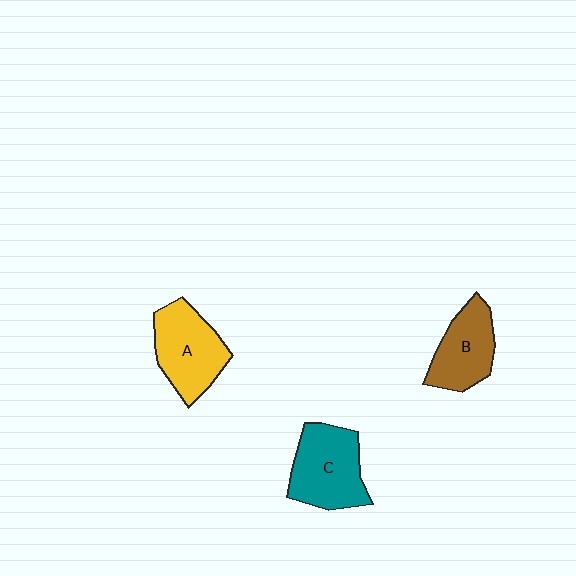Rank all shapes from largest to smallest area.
From largest to smallest: C (teal), A (yellow), B (brown).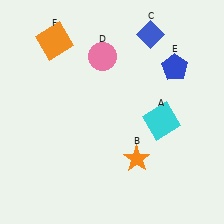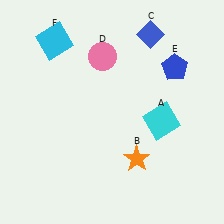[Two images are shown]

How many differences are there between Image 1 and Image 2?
There is 1 difference between the two images.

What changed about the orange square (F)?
In Image 1, F is orange. In Image 2, it changed to cyan.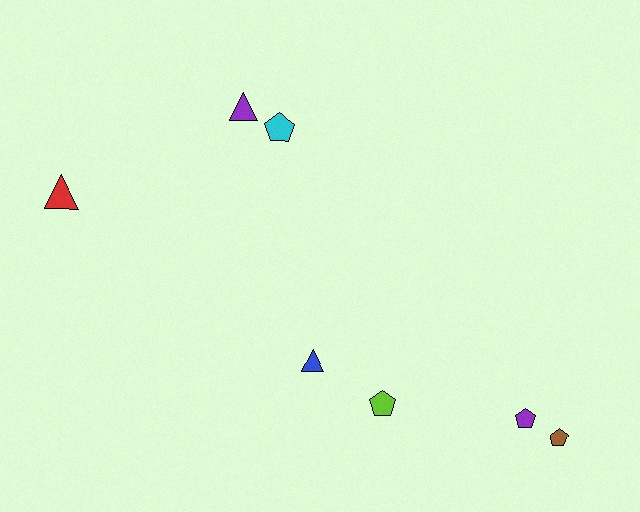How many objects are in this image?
There are 7 objects.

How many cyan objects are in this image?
There is 1 cyan object.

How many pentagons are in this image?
There are 4 pentagons.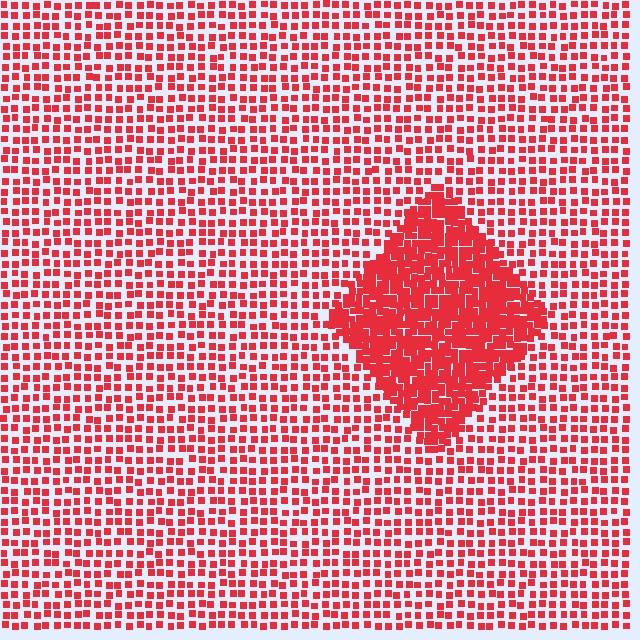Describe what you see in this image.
The image contains small red elements arranged at two different densities. A diamond-shaped region is visible where the elements are more densely packed than the surrounding area.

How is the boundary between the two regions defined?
The boundary is defined by a change in element density (approximately 2.3x ratio). All elements are the same color, size, and shape.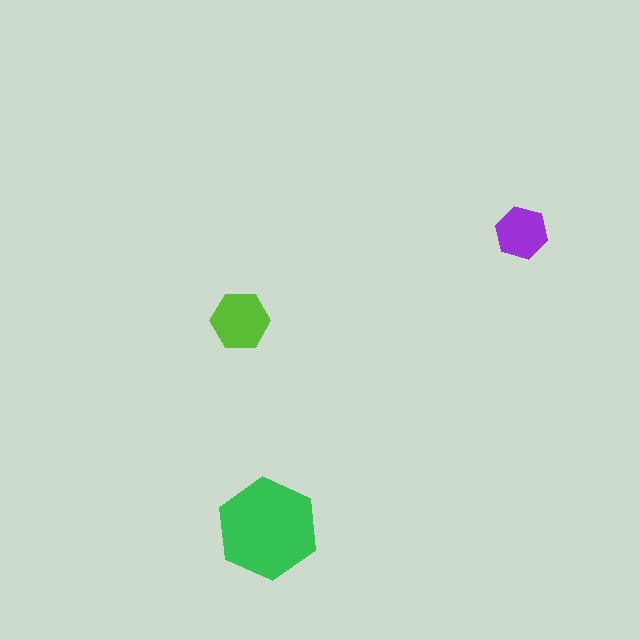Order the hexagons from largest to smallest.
the green one, the lime one, the purple one.